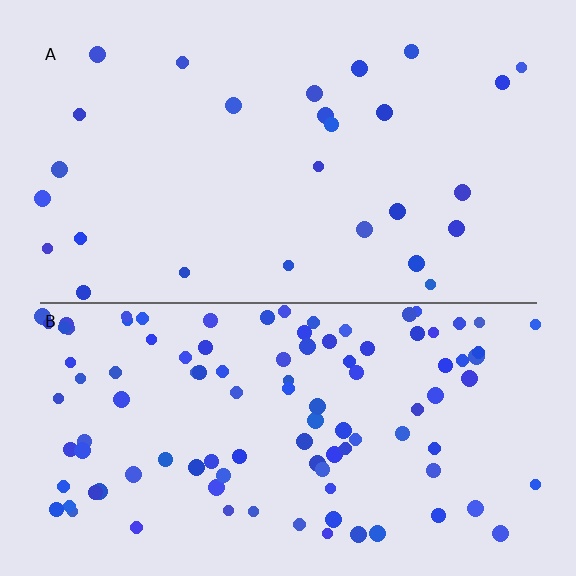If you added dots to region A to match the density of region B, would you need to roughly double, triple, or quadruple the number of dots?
Approximately quadruple.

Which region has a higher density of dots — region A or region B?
B (the bottom).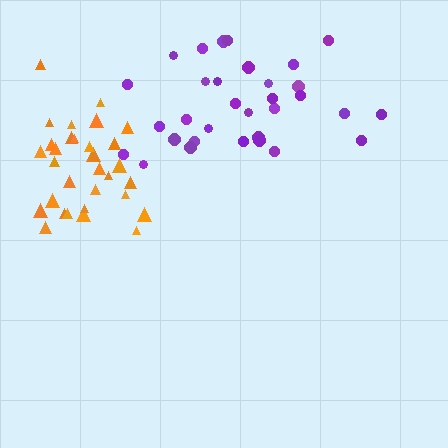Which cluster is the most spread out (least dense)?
Purple.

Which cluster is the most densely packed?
Orange.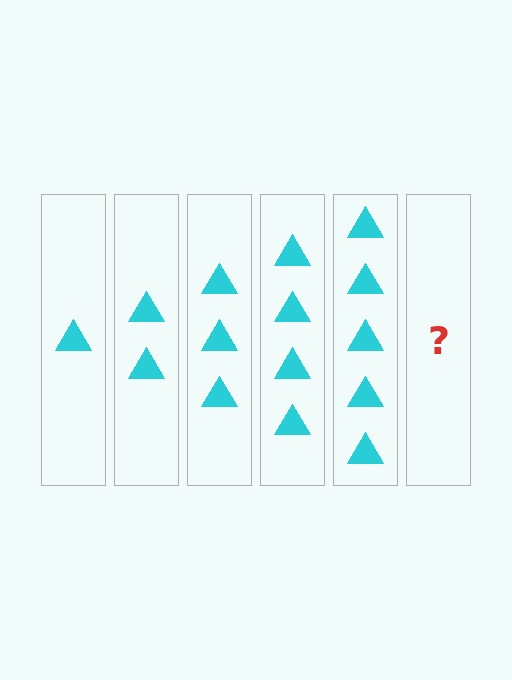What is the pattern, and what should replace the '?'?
The pattern is that each step adds one more triangle. The '?' should be 6 triangles.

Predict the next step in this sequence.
The next step is 6 triangles.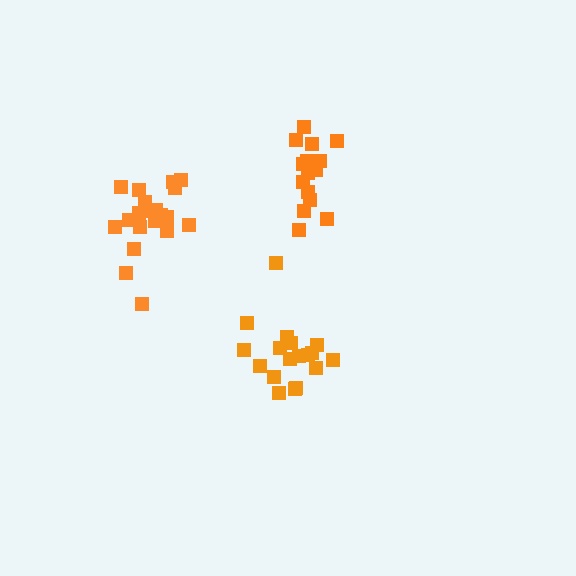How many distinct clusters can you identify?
There are 3 distinct clusters.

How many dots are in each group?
Group 1: 15 dots, Group 2: 18 dots, Group 3: 20 dots (53 total).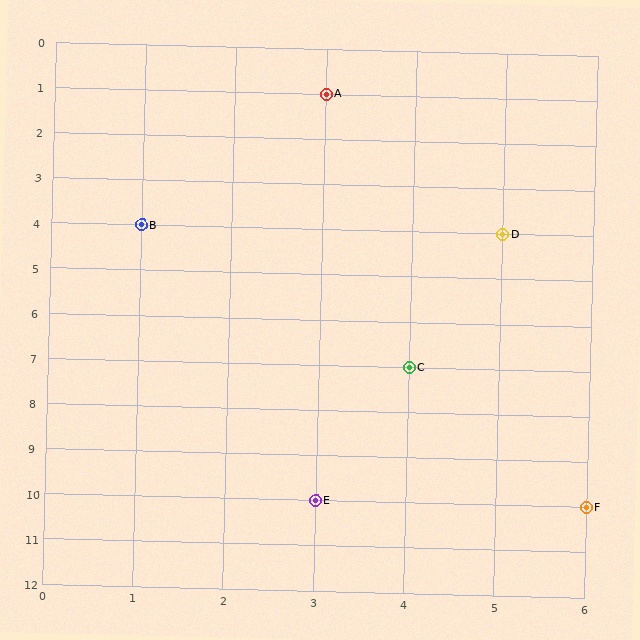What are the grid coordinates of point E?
Point E is at grid coordinates (3, 10).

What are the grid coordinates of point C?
Point C is at grid coordinates (4, 7).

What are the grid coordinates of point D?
Point D is at grid coordinates (5, 4).